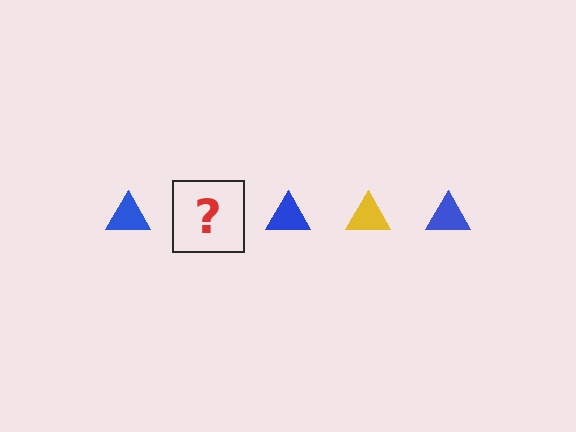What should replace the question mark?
The question mark should be replaced with a yellow triangle.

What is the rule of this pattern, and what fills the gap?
The rule is that the pattern cycles through blue, yellow triangles. The gap should be filled with a yellow triangle.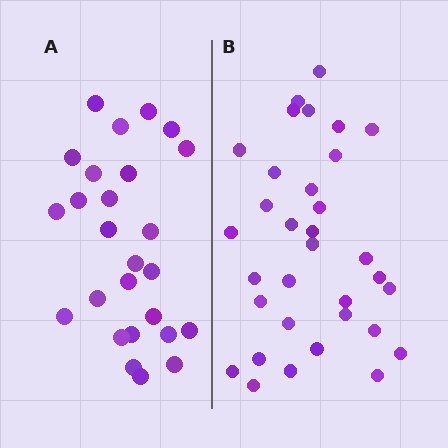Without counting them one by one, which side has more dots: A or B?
Region B (the right region) has more dots.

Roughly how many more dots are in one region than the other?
Region B has roughly 8 or so more dots than region A.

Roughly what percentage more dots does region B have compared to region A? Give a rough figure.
About 25% more.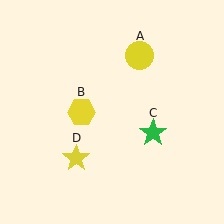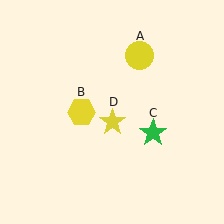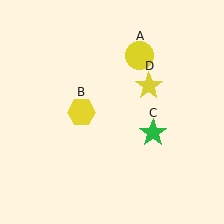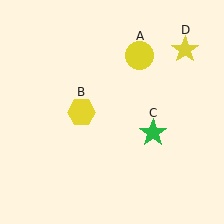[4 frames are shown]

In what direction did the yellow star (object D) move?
The yellow star (object D) moved up and to the right.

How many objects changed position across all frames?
1 object changed position: yellow star (object D).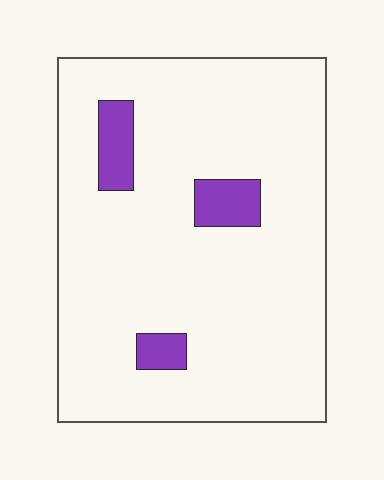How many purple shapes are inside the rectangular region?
3.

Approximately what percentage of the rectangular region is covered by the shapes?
Approximately 10%.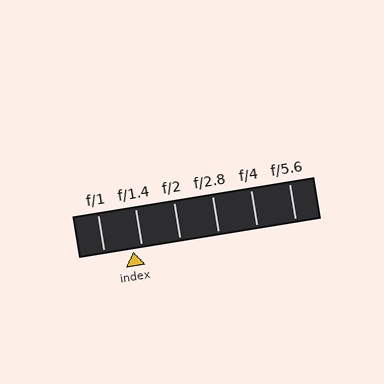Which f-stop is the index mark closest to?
The index mark is closest to f/1.4.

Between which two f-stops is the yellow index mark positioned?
The index mark is between f/1 and f/1.4.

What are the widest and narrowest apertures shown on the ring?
The widest aperture shown is f/1 and the narrowest is f/5.6.